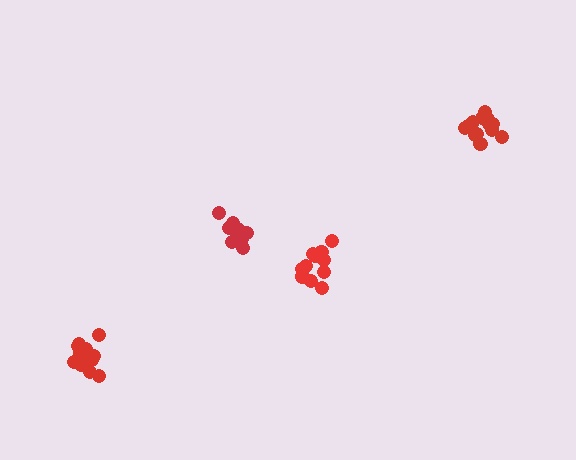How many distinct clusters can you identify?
There are 4 distinct clusters.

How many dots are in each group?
Group 1: 13 dots, Group 2: 13 dots, Group 3: 14 dots, Group 4: 11 dots (51 total).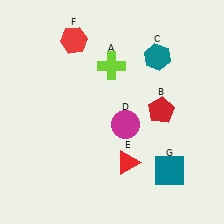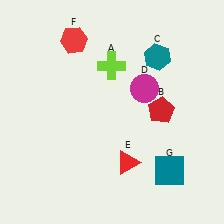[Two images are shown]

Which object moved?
The magenta circle (D) moved up.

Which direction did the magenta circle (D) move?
The magenta circle (D) moved up.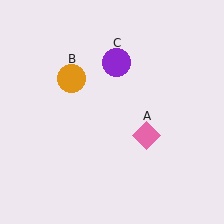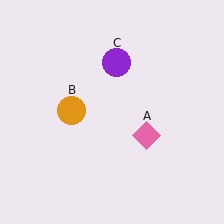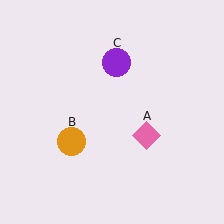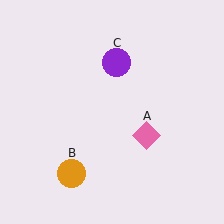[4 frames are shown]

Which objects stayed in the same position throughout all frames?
Pink diamond (object A) and purple circle (object C) remained stationary.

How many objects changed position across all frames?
1 object changed position: orange circle (object B).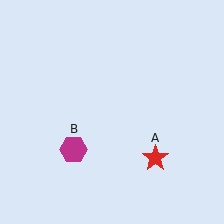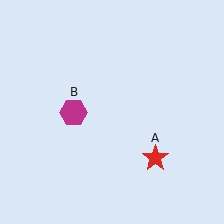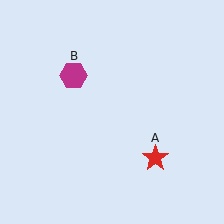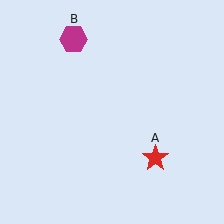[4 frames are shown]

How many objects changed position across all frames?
1 object changed position: magenta hexagon (object B).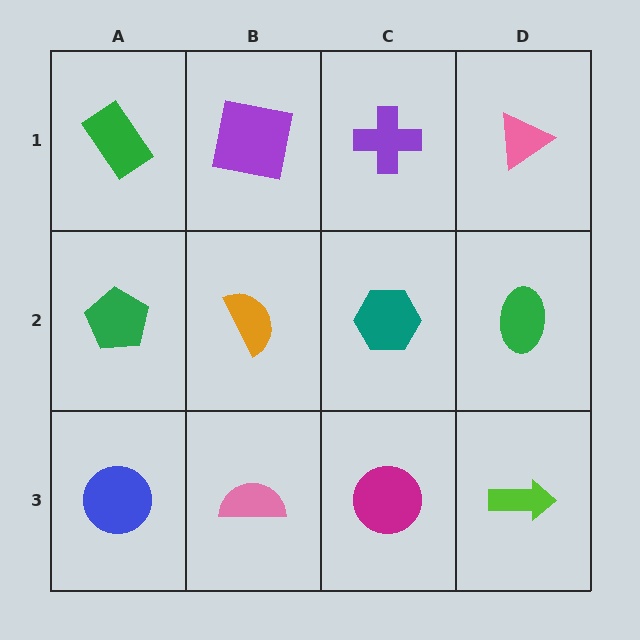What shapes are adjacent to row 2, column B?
A purple square (row 1, column B), a pink semicircle (row 3, column B), a green pentagon (row 2, column A), a teal hexagon (row 2, column C).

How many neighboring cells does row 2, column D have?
3.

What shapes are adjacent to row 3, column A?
A green pentagon (row 2, column A), a pink semicircle (row 3, column B).